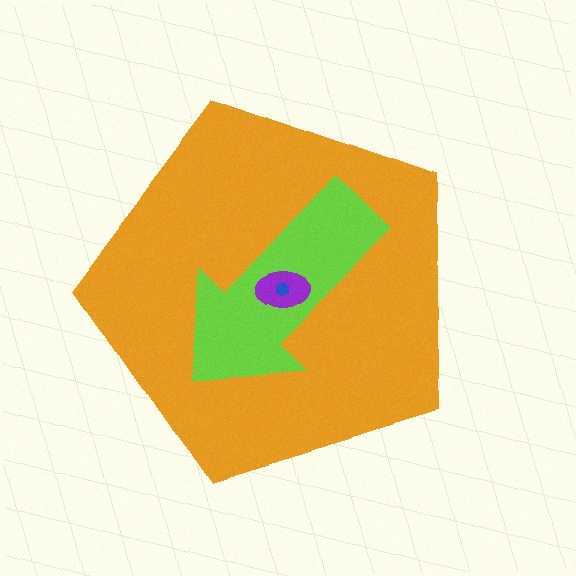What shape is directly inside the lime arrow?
The purple ellipse.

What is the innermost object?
The blue hexagon.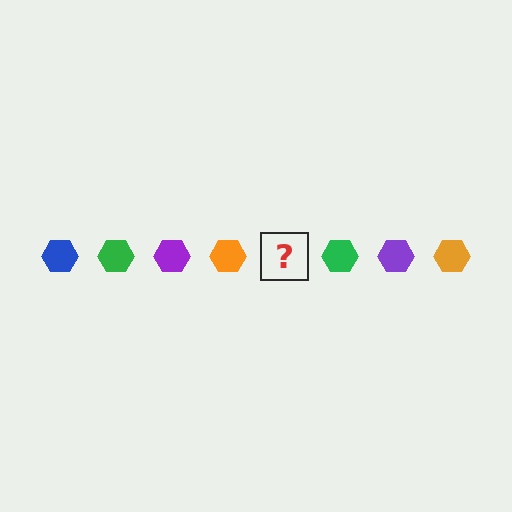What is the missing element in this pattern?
The missing element is a blue hexagon.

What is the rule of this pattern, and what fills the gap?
The rule is that the pattern cycles through blue, green, purple, orange hexagons. The gap should be filled with a blue hexagon.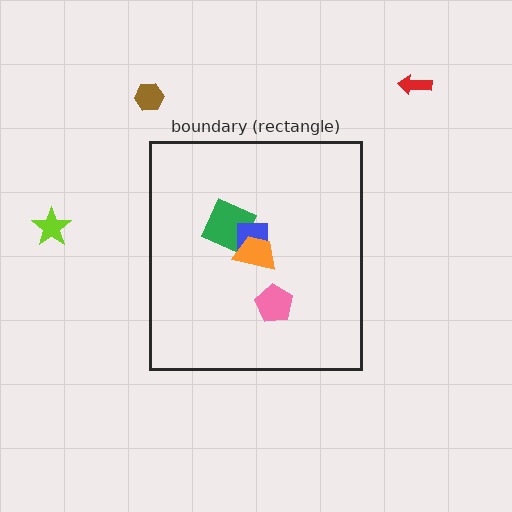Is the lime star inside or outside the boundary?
Outside.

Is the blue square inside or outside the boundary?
Inside.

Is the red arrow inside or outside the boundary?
Outside.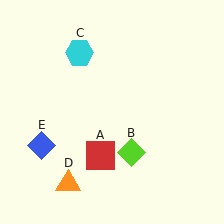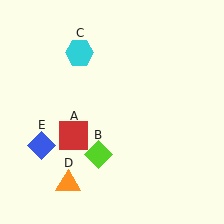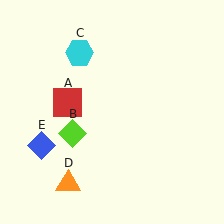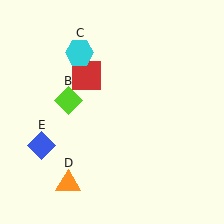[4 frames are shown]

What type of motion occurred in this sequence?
The red square (object A), lime diamond (object B) rotated clockwise around the center of the scene.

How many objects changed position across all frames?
2 objects changed position: red square (object A), lime diamond (object B).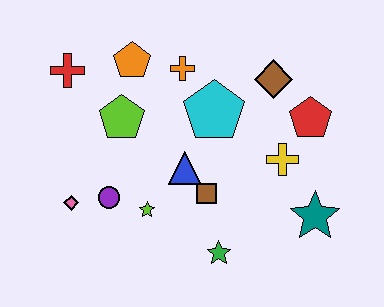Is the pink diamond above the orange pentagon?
No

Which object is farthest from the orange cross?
The teal star is farthest from the orange cross.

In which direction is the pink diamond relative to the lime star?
The pink diamond is to the left of the lime star.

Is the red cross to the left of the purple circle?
Yes